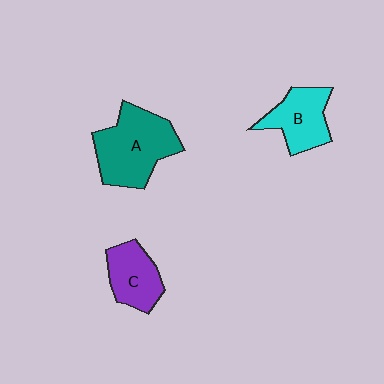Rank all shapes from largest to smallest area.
From largest to smallest: A (teal), B (cyan), C (purple).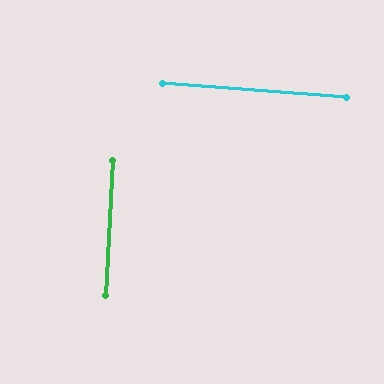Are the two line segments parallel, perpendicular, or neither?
Perpendicular — they meet at approximately 89°.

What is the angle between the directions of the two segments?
Approximately 89 degrees.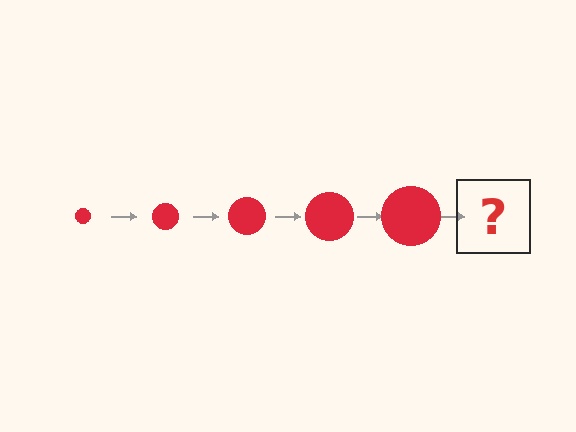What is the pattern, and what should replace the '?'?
The pattern is that the circle gets progressively larger each step. The '?' should be a red circle, larger than the previous one.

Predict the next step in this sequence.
The next step is a red circle, larger than the previous one.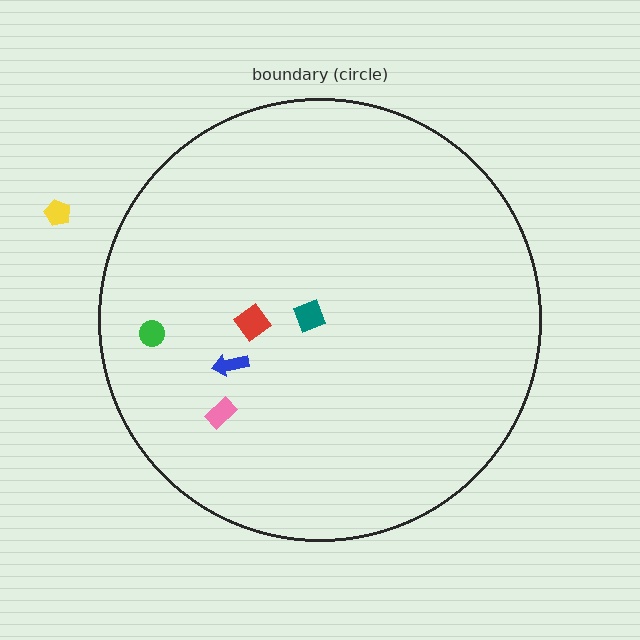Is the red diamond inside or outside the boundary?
Inside.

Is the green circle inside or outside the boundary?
Inside.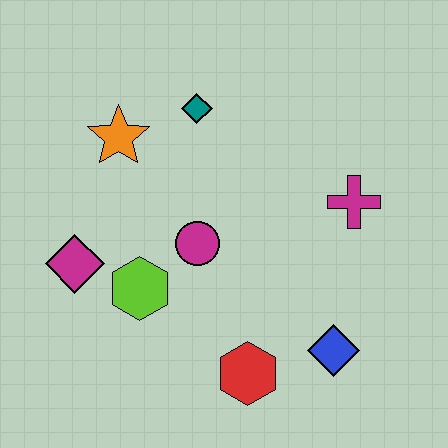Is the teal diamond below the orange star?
No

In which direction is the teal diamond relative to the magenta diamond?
The teal diamond is above the magenta diamond.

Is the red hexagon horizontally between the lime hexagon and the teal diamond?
No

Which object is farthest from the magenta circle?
The blue diamond is farthest from the magenta circle.